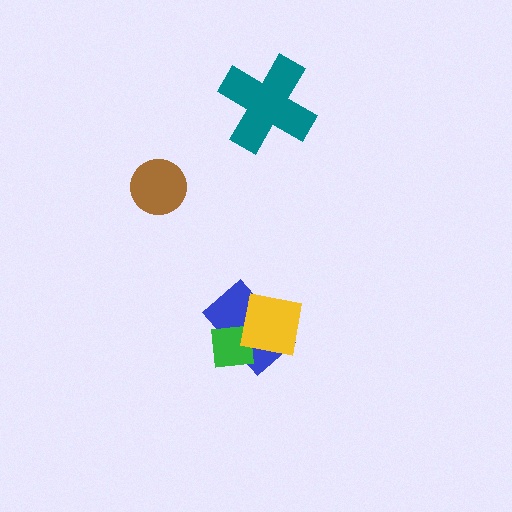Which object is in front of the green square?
The yellow square is in front of the green square.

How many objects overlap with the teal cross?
0 objects overlap with the teal cross.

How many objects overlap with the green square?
2 objects overlap with the green square.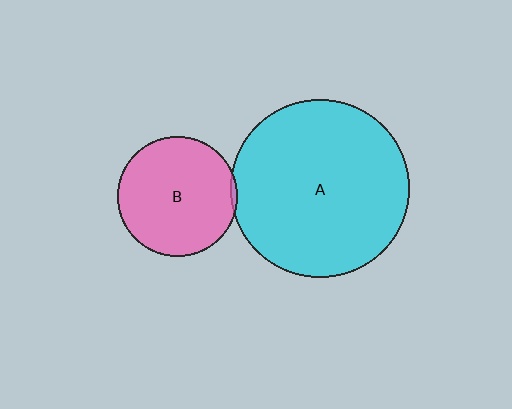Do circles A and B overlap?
Yes.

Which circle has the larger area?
Circle A (cyan).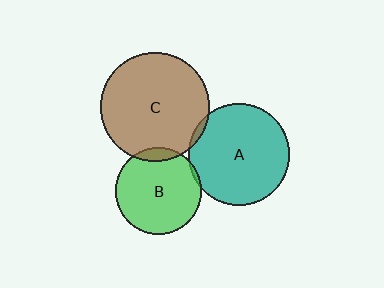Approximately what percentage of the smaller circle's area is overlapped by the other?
Approximately 5%.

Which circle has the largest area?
Circle C (brown).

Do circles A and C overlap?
Yes.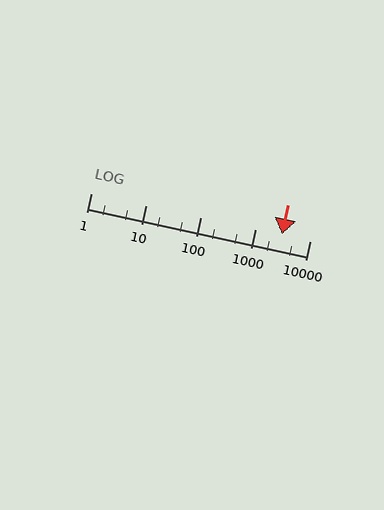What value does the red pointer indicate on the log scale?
The pointer indicates approximately 3100.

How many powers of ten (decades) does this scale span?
The scale spans 4 decades, from 1 to 10000.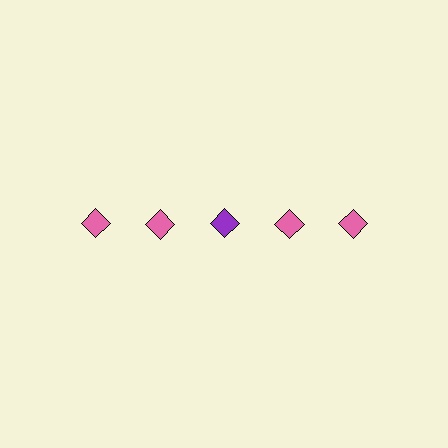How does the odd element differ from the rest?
It has a different color: purple instead of pink.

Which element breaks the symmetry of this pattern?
The purple diamond in the top row, center column breaks the symmetry. All other shapes are pink diamonds.